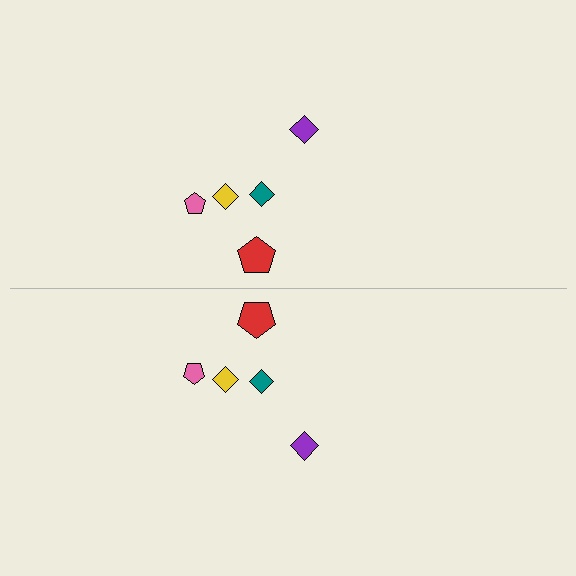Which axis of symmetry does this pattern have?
The pattern has a horizontal axis of symmetry running through the center of the image.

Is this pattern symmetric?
Yes, this pattern has bilateral (reflection) symmetry.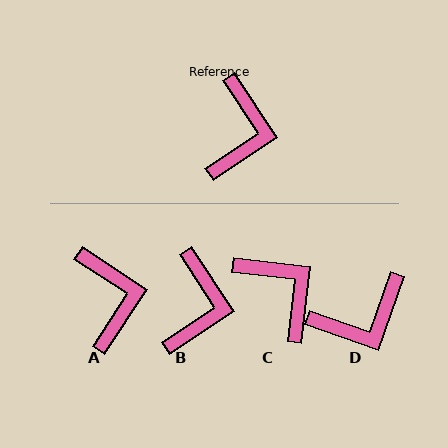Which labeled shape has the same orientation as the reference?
B.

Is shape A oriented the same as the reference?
No, it is off by about 23 degrees.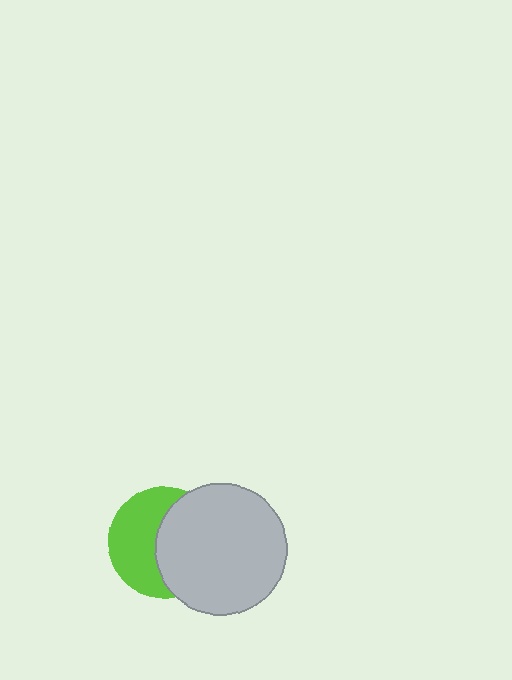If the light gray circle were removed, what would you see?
You would see the complete lime circle.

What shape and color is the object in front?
The object in front is a light gray circle.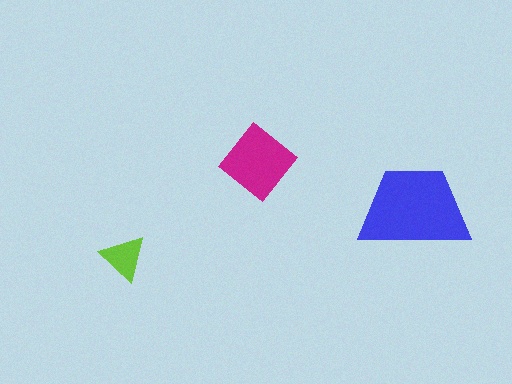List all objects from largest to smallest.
The blue trapezoid, the magenta diamond, the lime triangle.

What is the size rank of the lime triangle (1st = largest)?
3rd.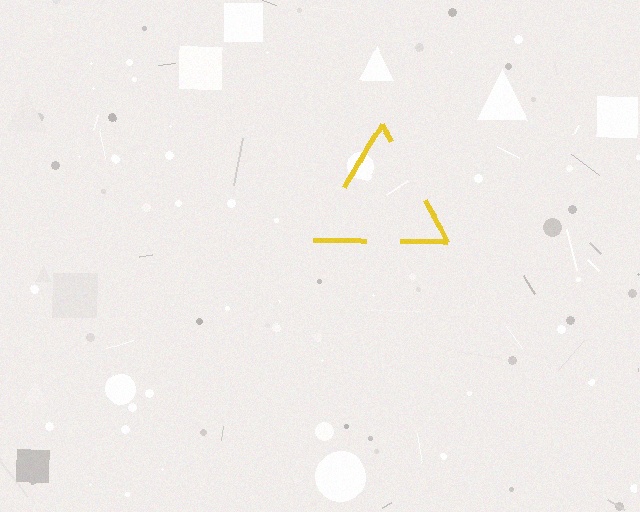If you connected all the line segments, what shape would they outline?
They would outline a triangle.